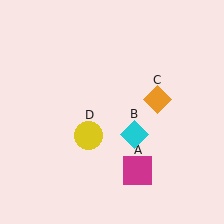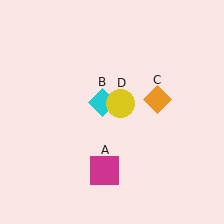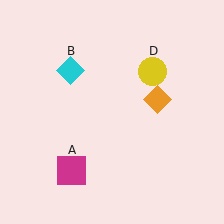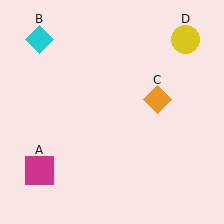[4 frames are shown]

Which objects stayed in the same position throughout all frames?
Orange diamond (object C) remained stationary.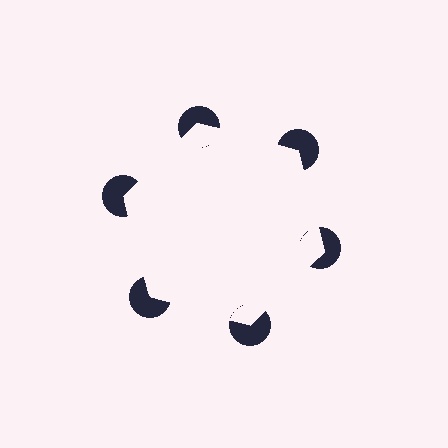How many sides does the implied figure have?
6 sides.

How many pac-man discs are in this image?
There are 6 — one at each vertex of the illusory hexagon.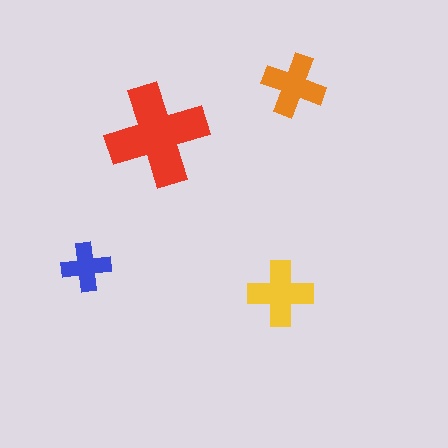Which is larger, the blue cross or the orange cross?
The orange one.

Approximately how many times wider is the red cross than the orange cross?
About 1.5 times wider.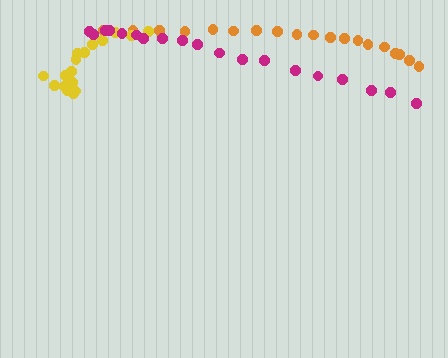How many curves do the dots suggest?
There are 3 distinct paths.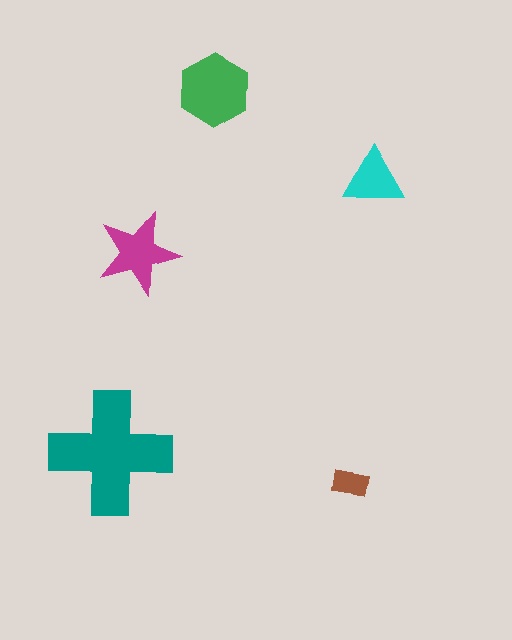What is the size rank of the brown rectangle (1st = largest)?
5th.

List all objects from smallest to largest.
The brown rectangle, the cyan triangle, the magenta star, the green hexagon, the teal cross.